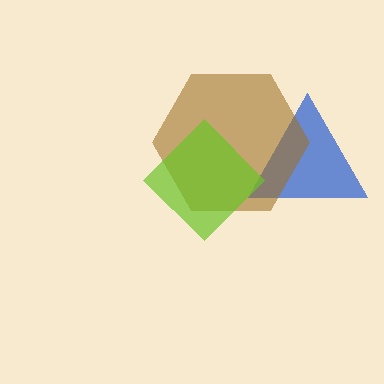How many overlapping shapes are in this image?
There are 3 overlapping shapes in the image.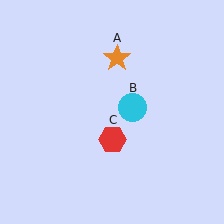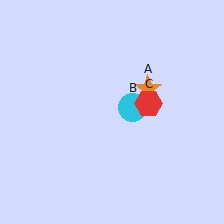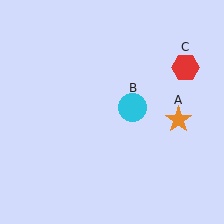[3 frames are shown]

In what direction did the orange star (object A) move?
The orange star (object A) moved down and to the right.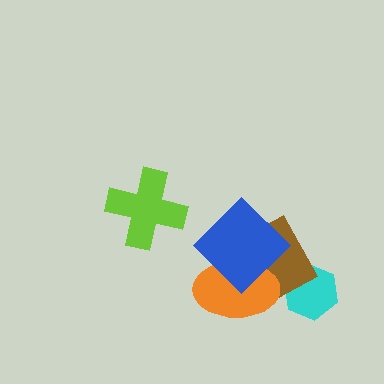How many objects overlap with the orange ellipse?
2 objects overlap with the orange ellipse.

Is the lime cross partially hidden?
No, no other shape covers it.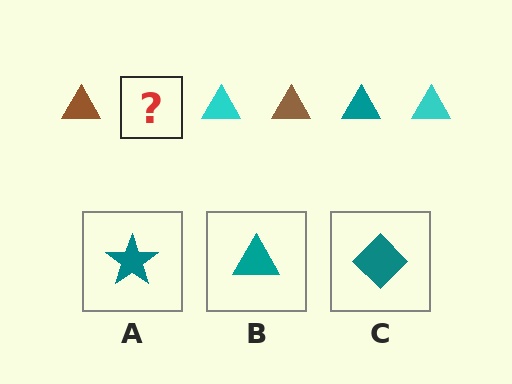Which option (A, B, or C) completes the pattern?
B.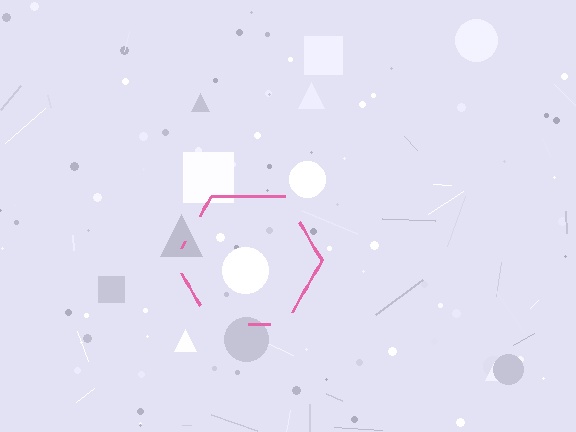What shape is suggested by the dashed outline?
The dashed outline suggests a hexagon.